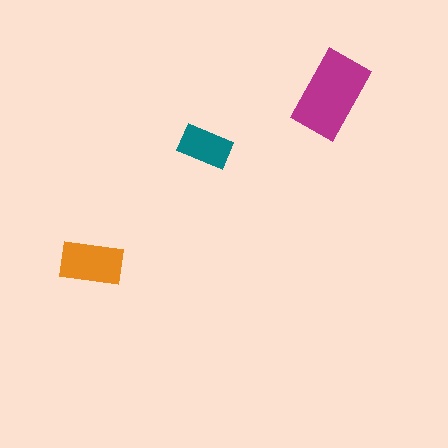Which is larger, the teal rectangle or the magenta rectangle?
The magenta one.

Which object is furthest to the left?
The orange rectangle is leftmost.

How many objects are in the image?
There are 3 objects in the image.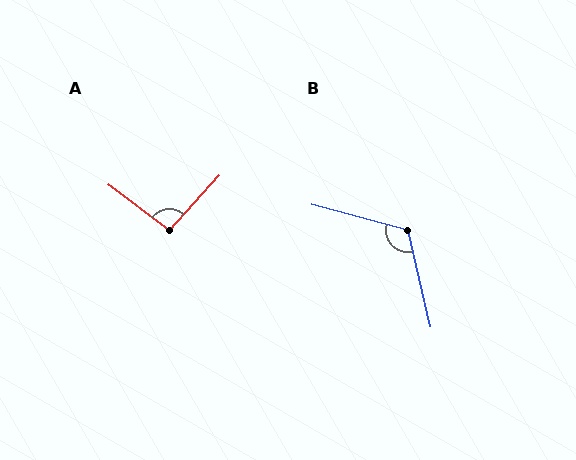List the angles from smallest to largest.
A (95°), B (118°).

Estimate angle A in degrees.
Approximately 95 degrees.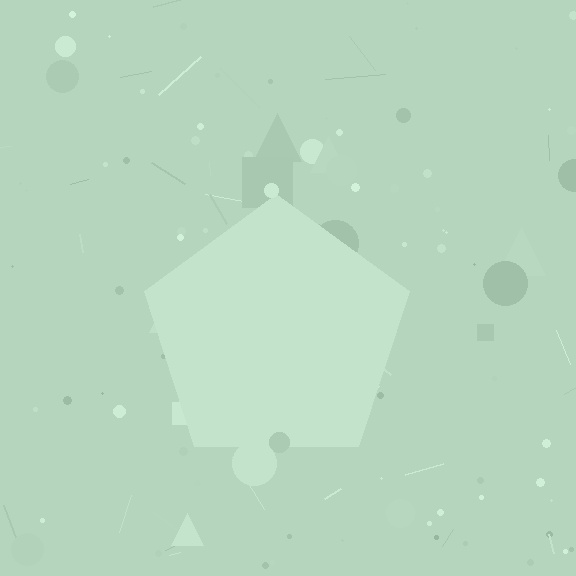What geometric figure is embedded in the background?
A pentagon is embedded in the background.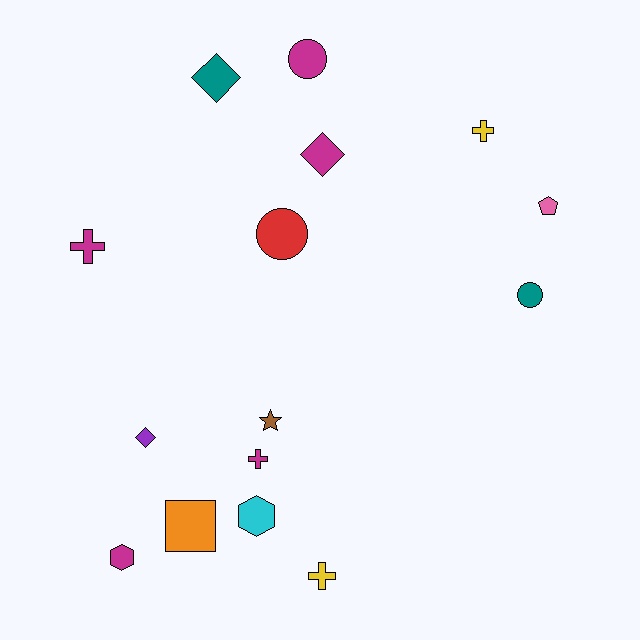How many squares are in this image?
There is 1 square.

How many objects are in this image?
There are 15 objects.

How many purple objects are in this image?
There is 1 purple object.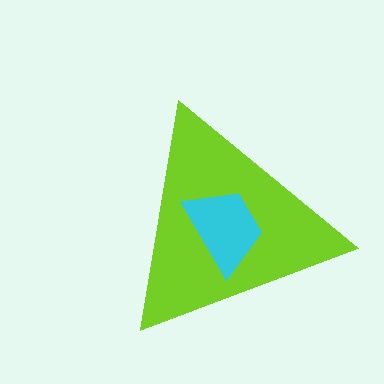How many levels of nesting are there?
2.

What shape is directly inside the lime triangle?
The cyan trapezoid.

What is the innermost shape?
The cyan trapezoid.